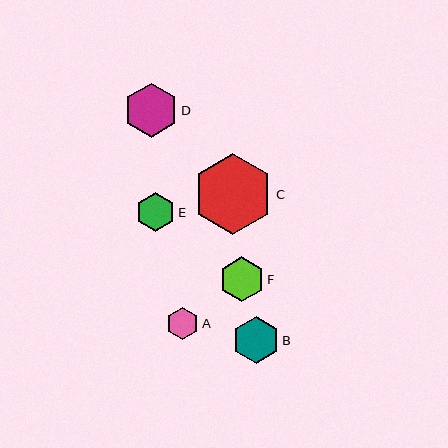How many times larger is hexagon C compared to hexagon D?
Hexagon C is approximately 1.5 times the size of hexagon D.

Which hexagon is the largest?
Hexagon C is the largest with a size of approximately 80 pixels.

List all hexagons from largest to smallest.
From largest to smallest: C, D, B, F, E, A.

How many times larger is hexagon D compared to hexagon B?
Hexagon D is approximately 1.2 times the size of hexagon B.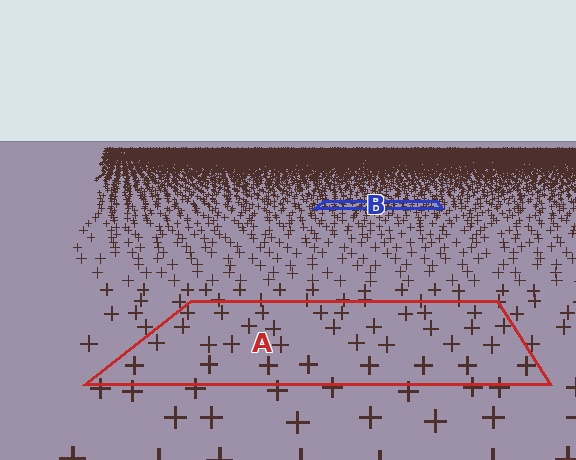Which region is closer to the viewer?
Region A is closer. The texture elements there are larger and more spread out.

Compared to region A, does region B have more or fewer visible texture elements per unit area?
Region B has more texture elements per unit area — they are packed more densely because it is farther away.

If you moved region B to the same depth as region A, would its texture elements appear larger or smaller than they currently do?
They would appear larger. At a closer depth, the same texture elements are projected at a bigger on-screen size.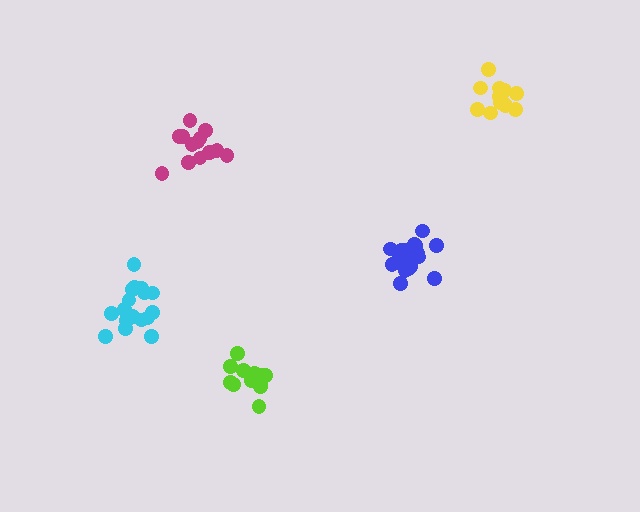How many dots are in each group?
Group 1: 12 dots, Group 2: 18 dots, Group 3: 18 dots, Group 4: 12 dots, Group 5: 13 dots (73 total).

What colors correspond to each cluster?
The clusters are colored: lime, cyan, blue, yellow, magenta.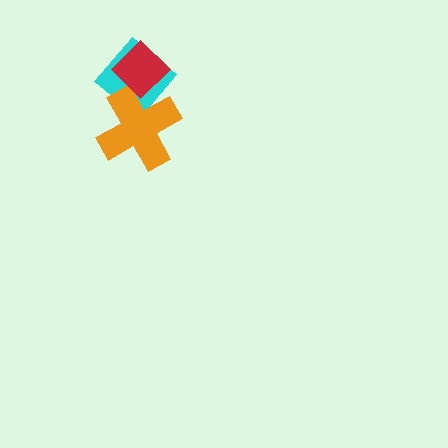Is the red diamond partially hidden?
No, no other shape covers it.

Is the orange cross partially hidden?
Yes, it is partially covered by another shape.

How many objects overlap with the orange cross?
2 objects overlap with the orange cross.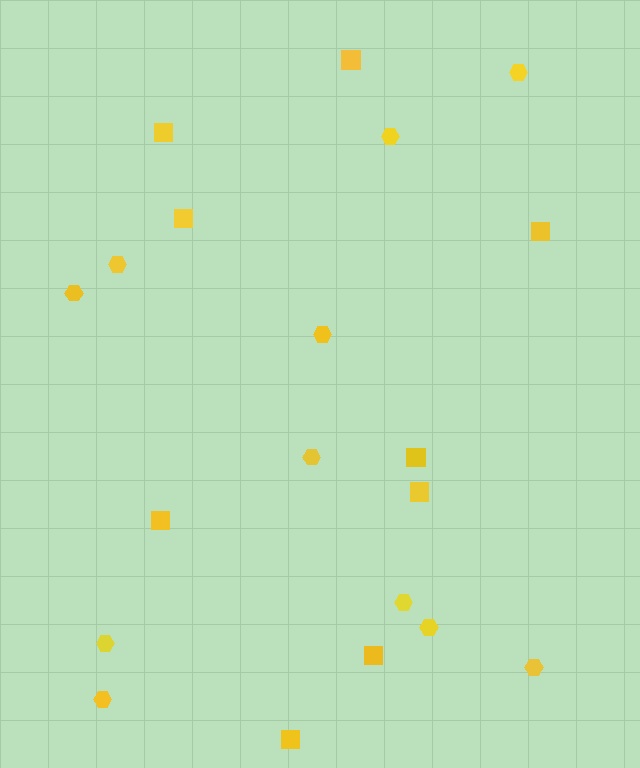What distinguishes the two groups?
There are 2 groups: one group of squares (9) and one group of hexagons (11).